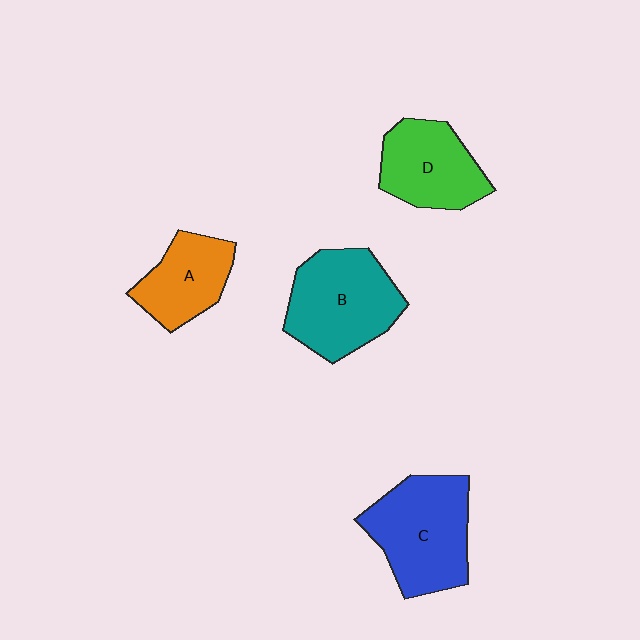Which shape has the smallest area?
Shape A (orange).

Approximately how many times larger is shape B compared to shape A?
Approximately 1.5 times.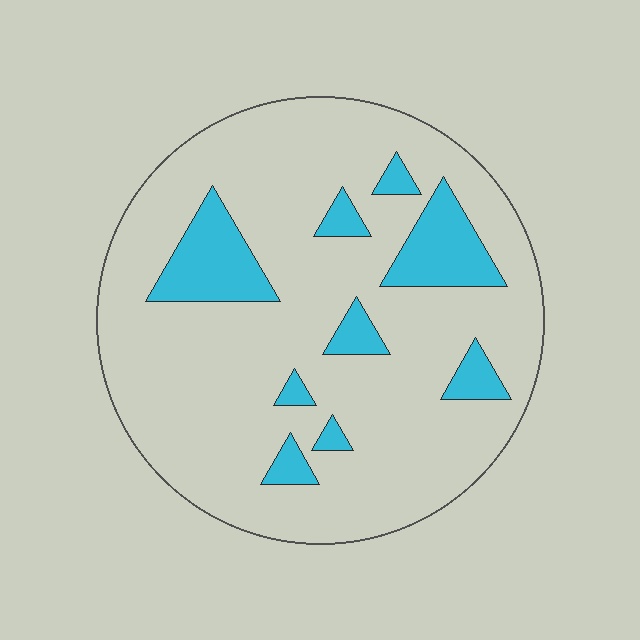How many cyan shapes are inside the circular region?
9.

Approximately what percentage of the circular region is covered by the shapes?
Approximately 15%.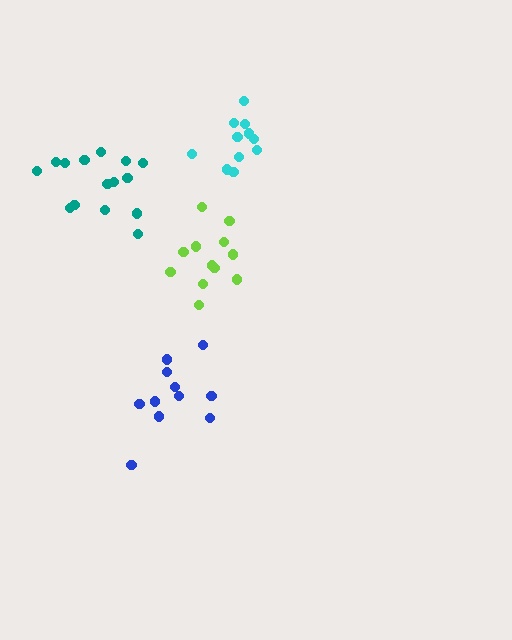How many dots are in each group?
Group 1: 11 dots, Group 2: 11 dots, Group 3: 12 dots, Group 4: 15 dots (49 total).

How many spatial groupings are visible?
There are 4 spatial groupings.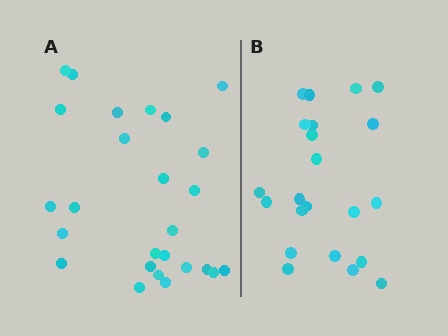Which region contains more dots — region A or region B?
Region A (the left region) has more dots.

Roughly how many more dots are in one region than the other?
Region A has about 4 more dots than region B.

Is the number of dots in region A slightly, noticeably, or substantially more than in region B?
Region A has only slightly more — the two regions are fairly close. The ratio is roughly 1.2 to 1.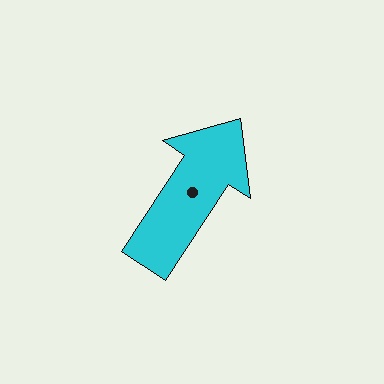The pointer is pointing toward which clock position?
Roughly 1 o'clock.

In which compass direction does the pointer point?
Northeast.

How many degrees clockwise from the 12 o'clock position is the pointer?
Approximately 33 degrees.